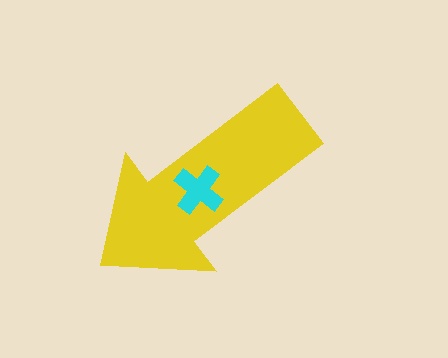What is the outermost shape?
The yellow arrow.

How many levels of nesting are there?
2.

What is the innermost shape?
The cyan cross.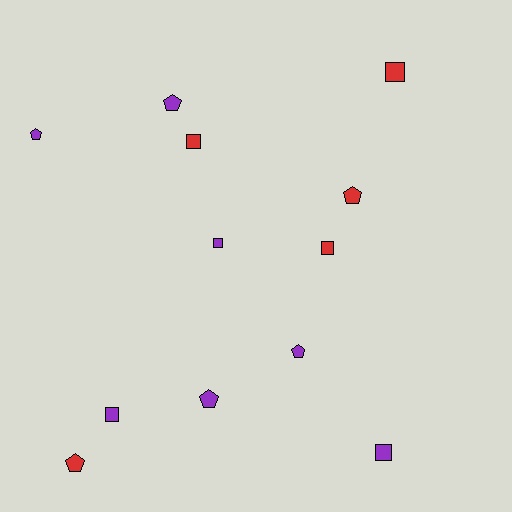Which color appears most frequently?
Purple, with 7 objects.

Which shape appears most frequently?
Square, with 6 objects.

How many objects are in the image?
There are 12 objects.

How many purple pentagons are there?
There are 4 purple pentagons.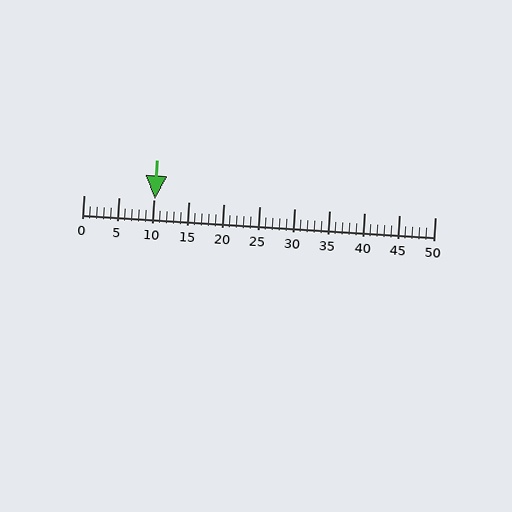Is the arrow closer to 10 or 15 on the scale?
The arrow is closer to 10.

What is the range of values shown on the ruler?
The ruler shows values from 0 to 50.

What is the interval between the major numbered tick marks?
The major tick marks are spaced 5 units apart.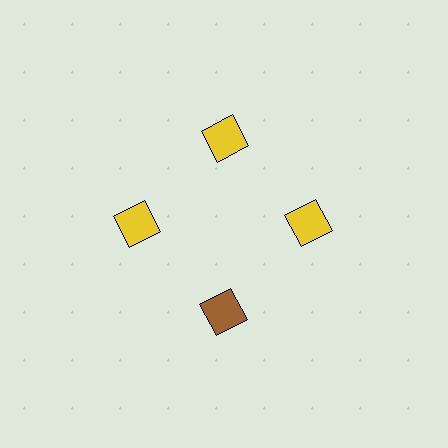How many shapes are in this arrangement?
There are 4 shapes arranged in a ring pattern.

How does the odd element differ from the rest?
It has a different color: brown instead of yellow.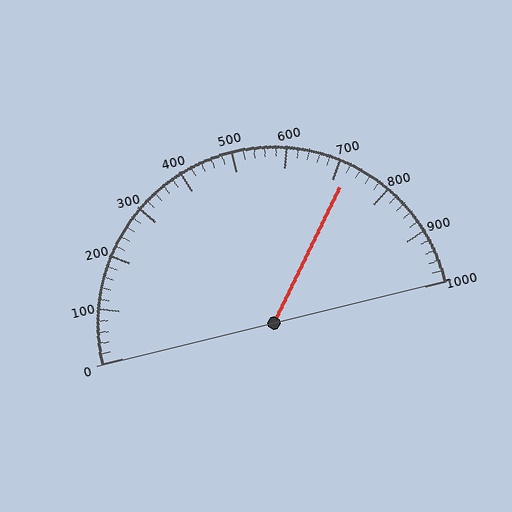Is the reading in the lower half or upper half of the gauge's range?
The reading is in the upper half of the range (0 to 1000).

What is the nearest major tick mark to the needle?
The nearest major tick mark is 700.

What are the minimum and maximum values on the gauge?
The gauge ranges from 0 to 1000.